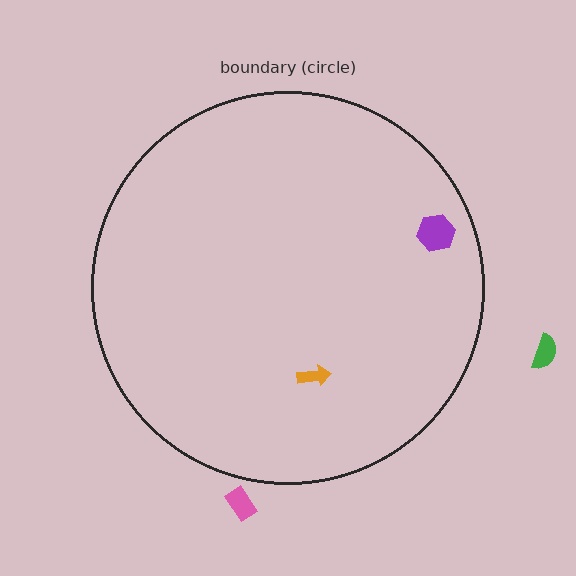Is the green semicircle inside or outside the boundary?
Outside.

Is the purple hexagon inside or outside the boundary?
Inside.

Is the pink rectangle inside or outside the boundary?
Outside.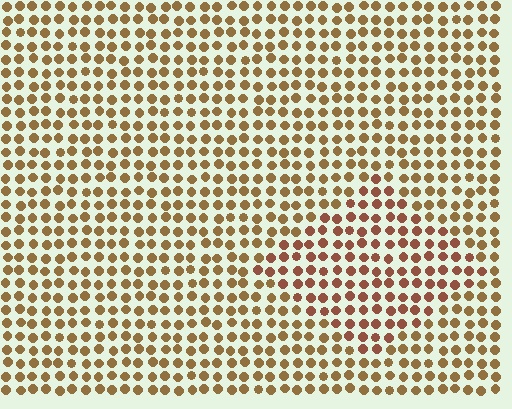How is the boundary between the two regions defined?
The boundary is defined purely by a slight shift in hue (about 24 degrees). Spacing, size, and orientation are identical on both sides.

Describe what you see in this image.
The image is filled with small brown elements in a uniform arrangement. A diamond-shaped region is visible where the elements are tinted to a slightly different hue, forming a subtle color boundary.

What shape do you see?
I see a diamond.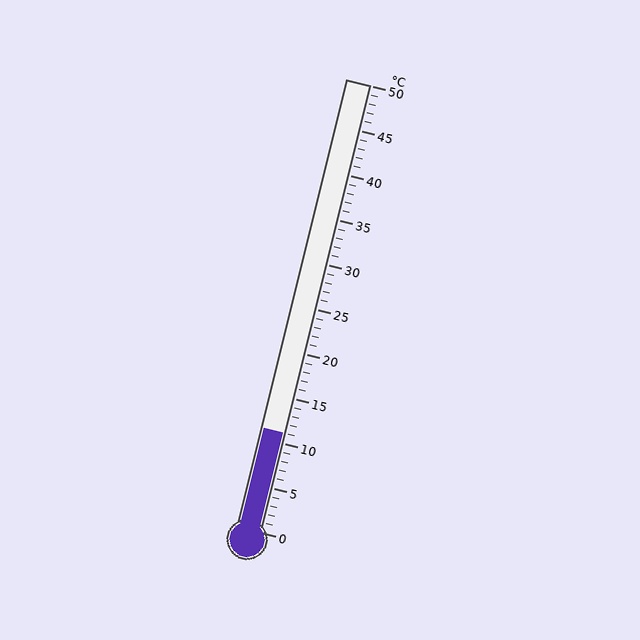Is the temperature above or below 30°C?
The temperature is below 30°C.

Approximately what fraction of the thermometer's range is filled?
The thermometer is filled to approximately 20% of its range.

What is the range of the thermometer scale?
The thermometer scale ranges from 0°C to 50°C.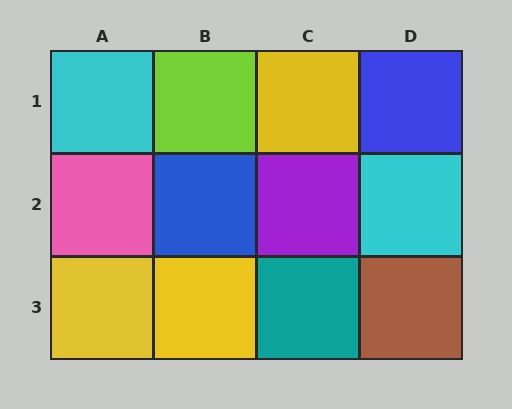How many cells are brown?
1 cell is brown.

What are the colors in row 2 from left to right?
Pink, blue, purple, cyan.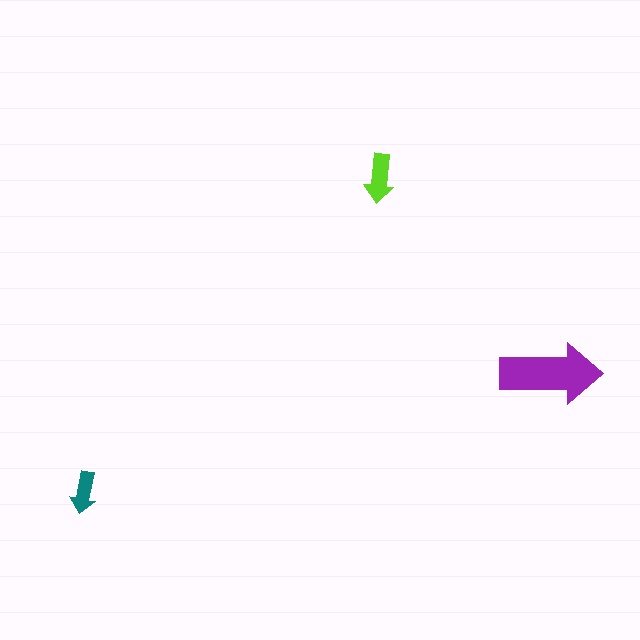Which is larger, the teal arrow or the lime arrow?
The lime one.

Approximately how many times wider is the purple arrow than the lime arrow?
About 2 times wider.